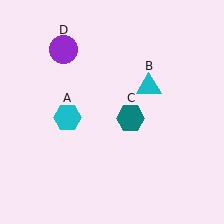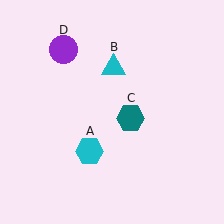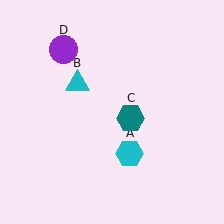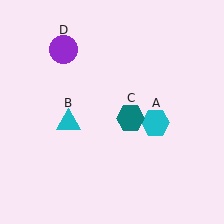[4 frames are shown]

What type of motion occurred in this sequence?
The cyan hexagon (object A), cyan triangle (object B) rotated counterclockwise around the center of the scene.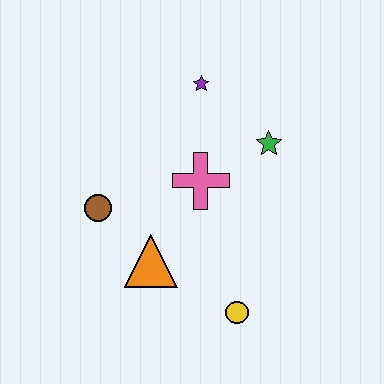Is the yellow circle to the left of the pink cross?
No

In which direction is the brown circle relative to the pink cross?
The brown circle is to the left of the pink cross.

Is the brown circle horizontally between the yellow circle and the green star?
No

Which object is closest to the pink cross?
The green star is closest to the pink cross.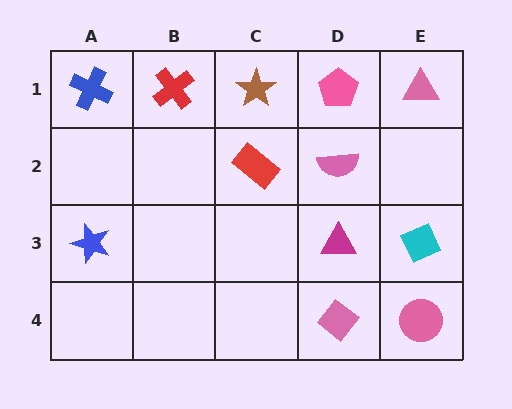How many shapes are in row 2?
2 shapes.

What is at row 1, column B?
A red cross.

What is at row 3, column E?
A cyan diamond.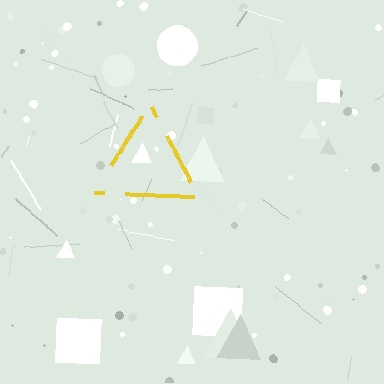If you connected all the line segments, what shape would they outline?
They would outline a triangle.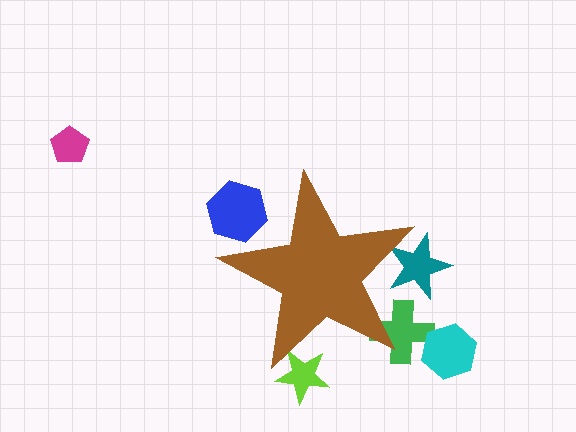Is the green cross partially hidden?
Yes, the green cross is partially hidden behind the brown star.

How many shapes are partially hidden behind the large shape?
4 shapes are partially hidden.